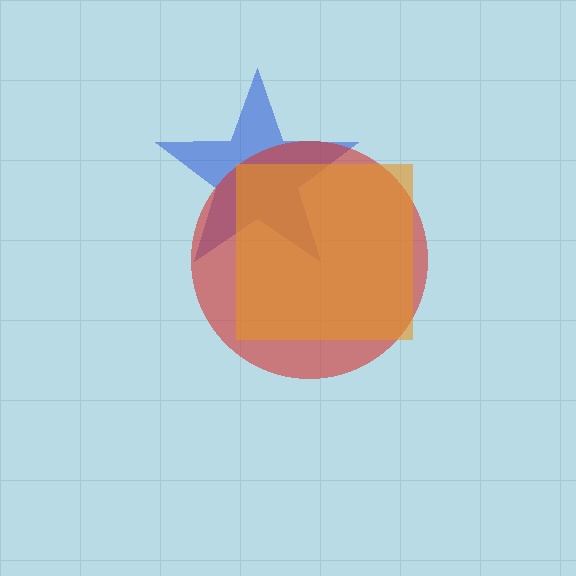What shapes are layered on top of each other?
The layered shapes are: a blue star, a red circle, an orange square.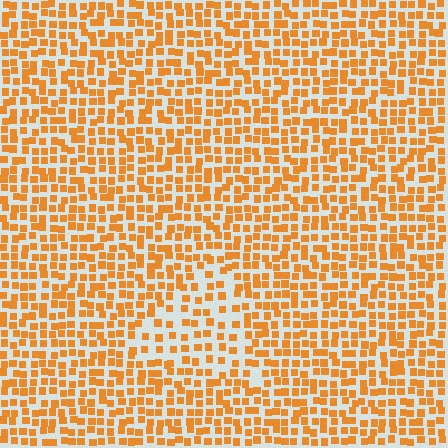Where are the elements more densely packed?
The elements are more densely packed outside the triangle boundary.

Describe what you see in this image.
The image contains small orange elements arranged at two different densities. A triangle-shaped region is visible where the elements are less densely packed than the surrounding area.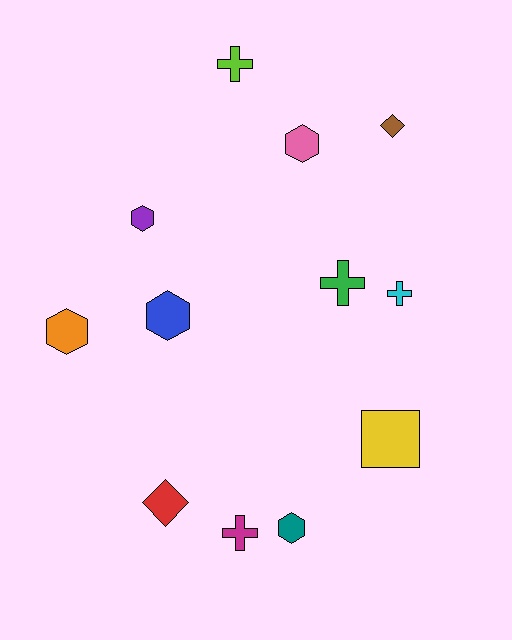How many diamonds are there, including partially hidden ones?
There are 2 diamonds.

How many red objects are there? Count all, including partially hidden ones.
There is 1 red object.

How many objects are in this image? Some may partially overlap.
There are 12 objects.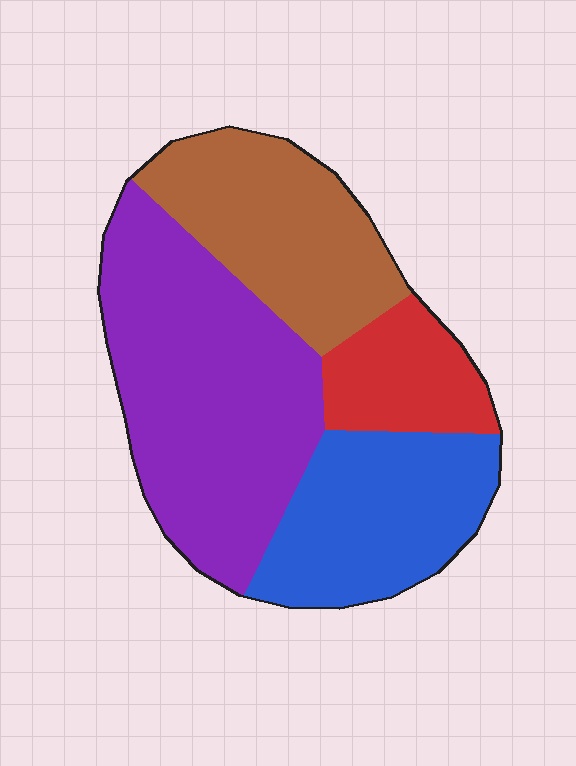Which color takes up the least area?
Red, at roughly 10%.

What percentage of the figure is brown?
Brown takes up between a sixth and a third of the figure.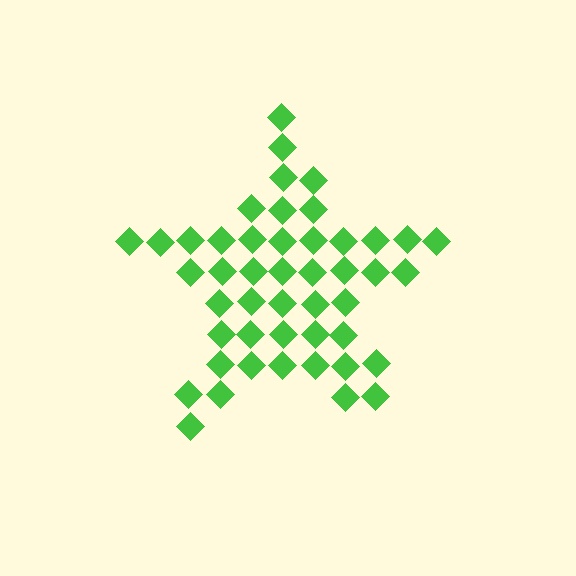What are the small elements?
The small elements are diamonds.